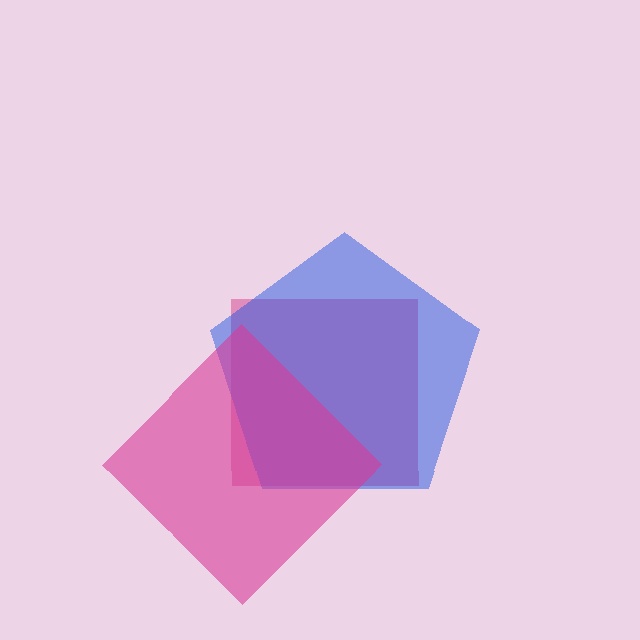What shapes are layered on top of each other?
The layered shapes are: a pink square, a blue pentagon, a magenta diamond.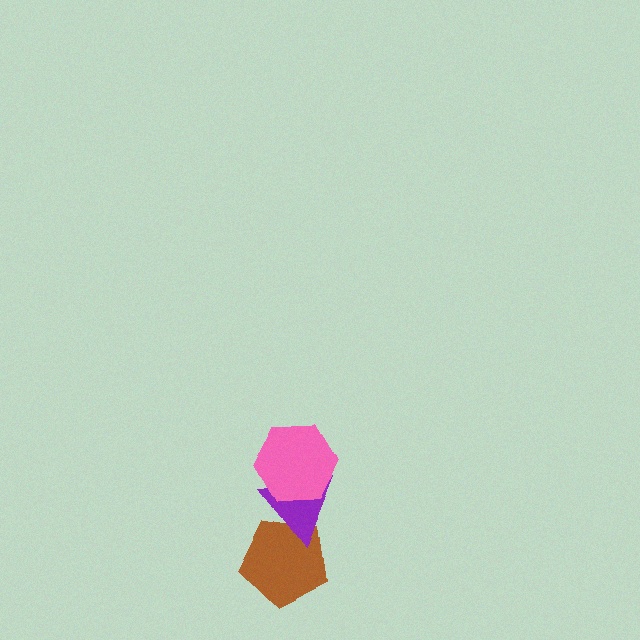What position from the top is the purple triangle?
The purple triangle is 2nd from the top.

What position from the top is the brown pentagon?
The brown pentagon is 3rd from the top.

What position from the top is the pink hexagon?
The pink hexagon is 1st from the top.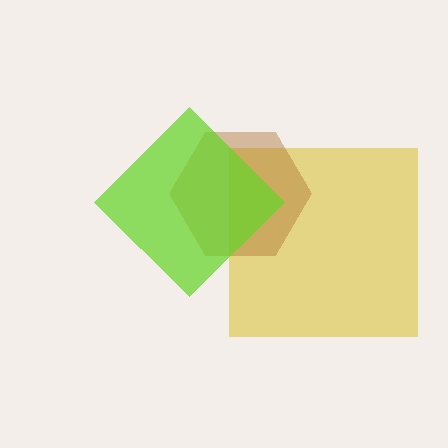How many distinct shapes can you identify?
There are 3 distinct shapes: a yellow square, a brown hexagon, a lime diamond.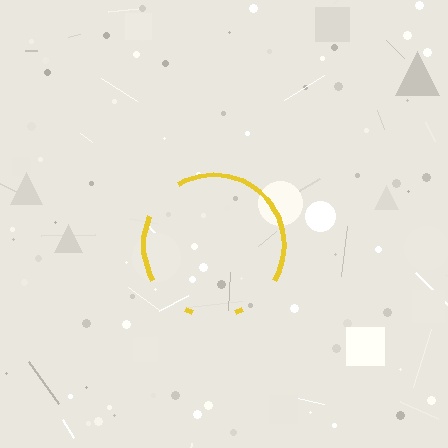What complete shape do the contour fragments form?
The contour fragments form a circle.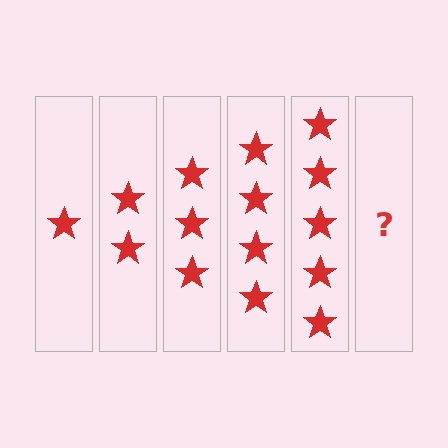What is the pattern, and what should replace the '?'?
The pattern is that each step adds one more star. The '?' should be 6 stars.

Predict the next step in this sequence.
The next step is 6 stars.